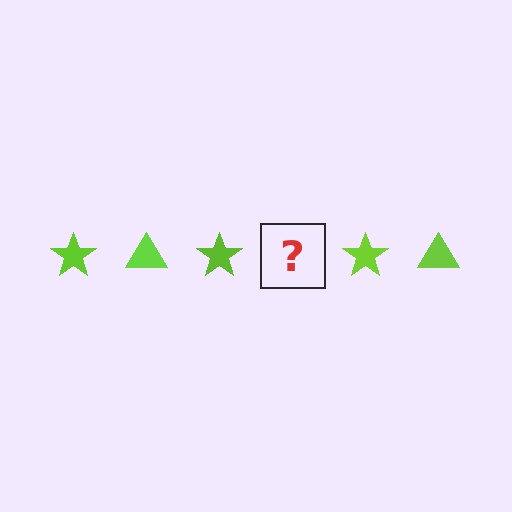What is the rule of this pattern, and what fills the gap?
The rule is that the pattern cycles through star, triangle shapes in lime. The gap should be filled with a lime triangle.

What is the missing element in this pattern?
The missing element is a lime triangle.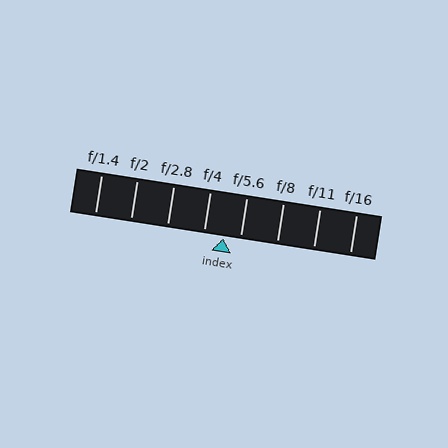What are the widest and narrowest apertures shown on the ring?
The widest aperture shown is f/1.4 and the narrowest is f/16.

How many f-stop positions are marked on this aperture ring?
There are 8 f-stop positions marked.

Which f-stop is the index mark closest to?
The index mark is closest to f/5.6.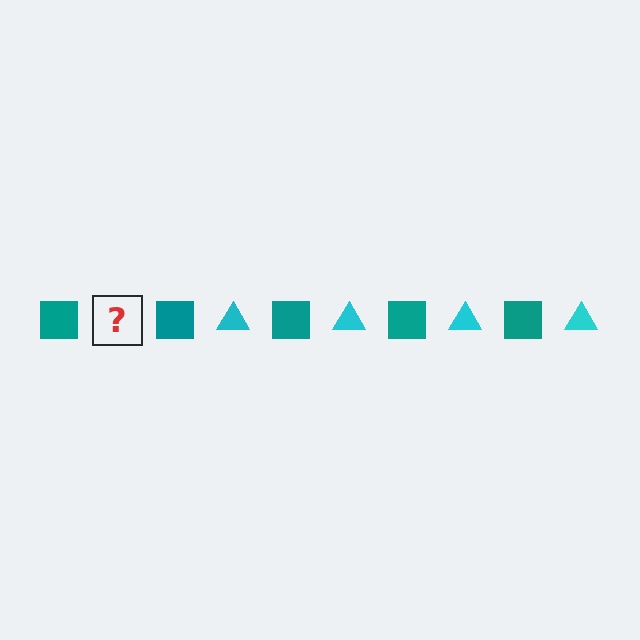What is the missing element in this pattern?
The missing element is a cyan triangle.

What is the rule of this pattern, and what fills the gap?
The rule is that the pattern alternates between teal square and cyan triangle. The gap should be filled with a cyan triangle.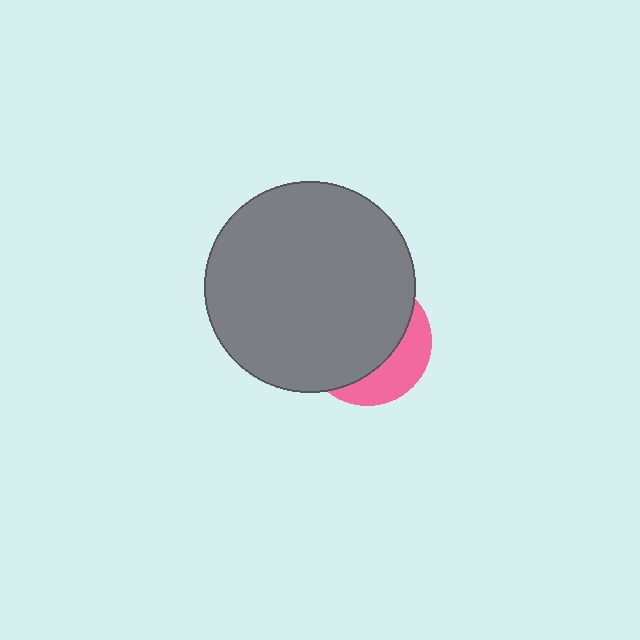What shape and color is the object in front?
The object in front is a gray circle.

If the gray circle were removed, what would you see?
You would see the complete pink circle.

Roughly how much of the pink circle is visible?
A small part of it is visible (roughly 30%).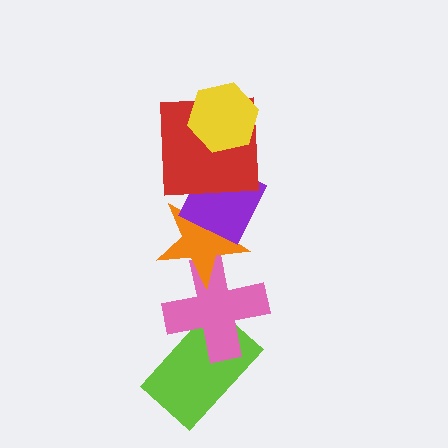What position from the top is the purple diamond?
The purple diamond is 3rd from the top.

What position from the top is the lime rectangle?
The lime rectangle is 6th from the top.